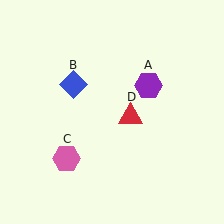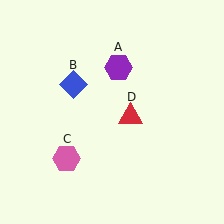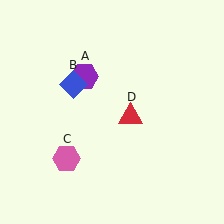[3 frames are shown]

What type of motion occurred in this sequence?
The purple hexagon (object A) rotated counterclockwise around the center of the scene.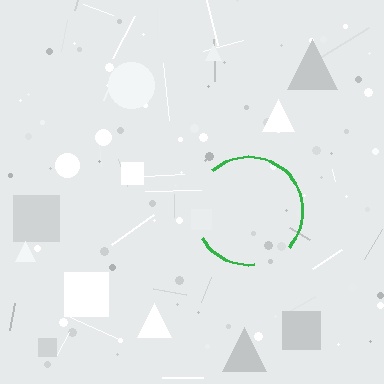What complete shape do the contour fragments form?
The contour fragments form a circle.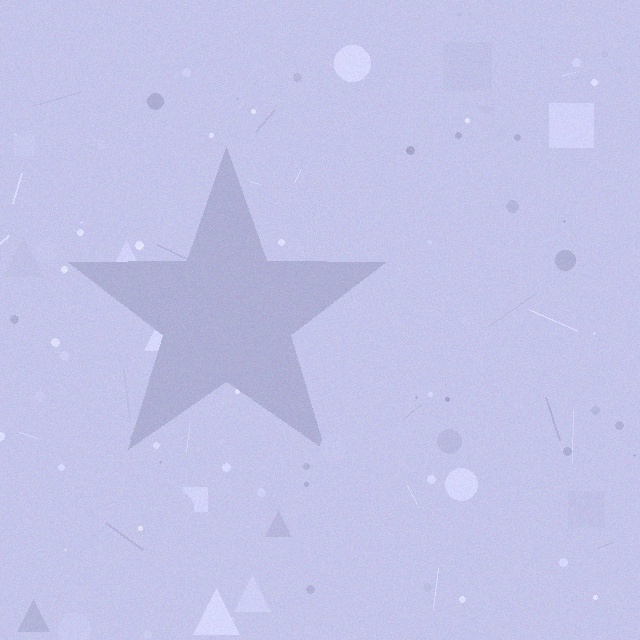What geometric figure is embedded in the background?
A star is embedded in the background.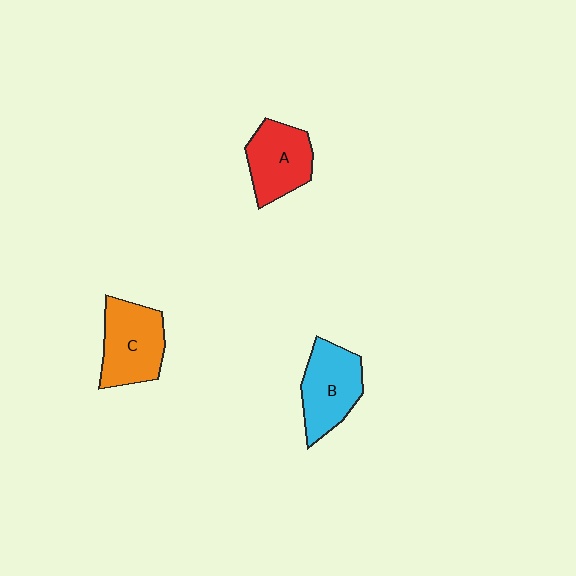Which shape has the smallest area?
Shape A (red).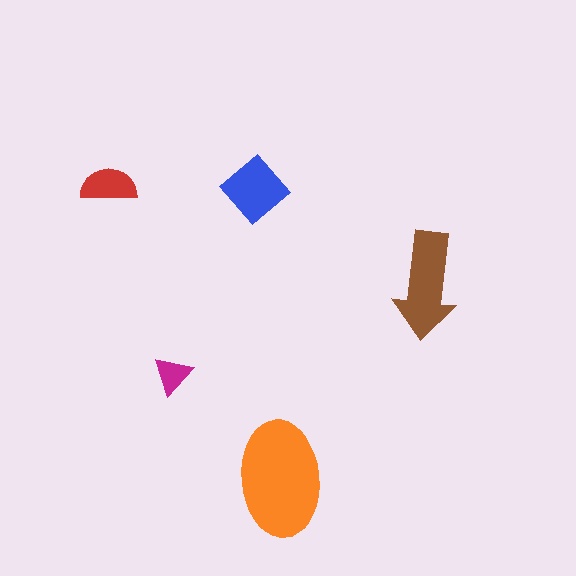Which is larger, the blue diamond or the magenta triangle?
The blue diamond.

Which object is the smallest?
The magenta triangle.